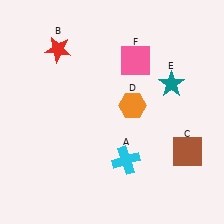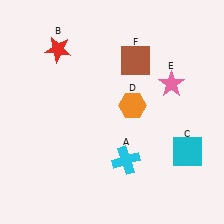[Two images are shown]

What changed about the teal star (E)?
In Image 1, E is teal. In Image 2, it changed to pink.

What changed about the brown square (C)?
In Image 1, C is brown. In Image 2, it changed to cyan.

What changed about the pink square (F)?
In Image 1, F is pink. In Image 2, it changed to brown.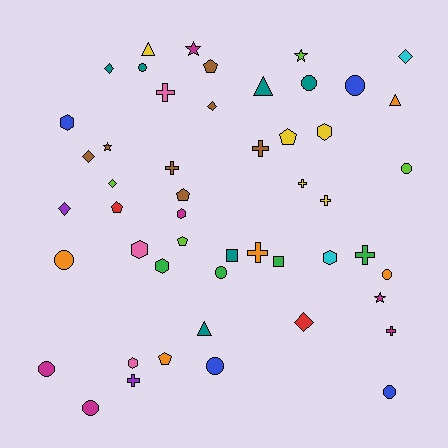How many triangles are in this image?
There are 4 triangles.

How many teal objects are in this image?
There are 6 teal objects.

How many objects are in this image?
There are 50 objects.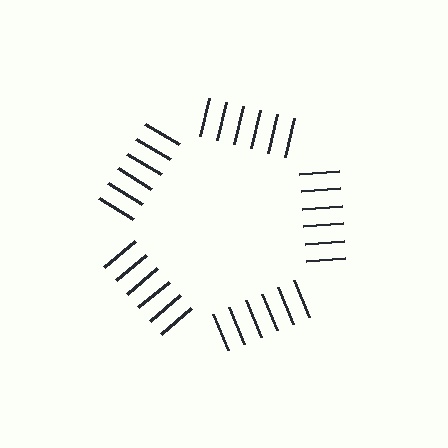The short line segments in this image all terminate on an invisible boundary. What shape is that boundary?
An illusory pentagon — the line segments terminate on its edges but no continuous stroke is drawn.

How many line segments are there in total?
30 — 6 along each of the 5 edges.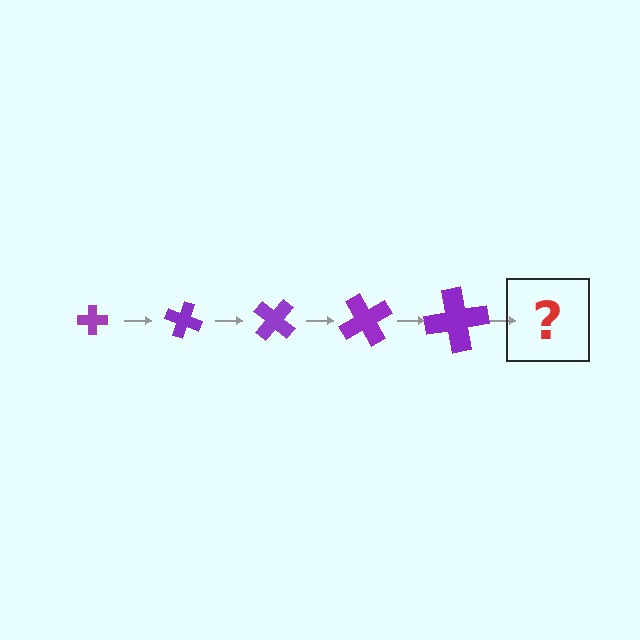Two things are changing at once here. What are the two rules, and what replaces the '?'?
The two rules are that the cross grows larger each step and it rotates 20 degrees each step. The '?' should be a cross, larger than the previous one and rotated 100 degrees from the start.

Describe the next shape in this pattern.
It should be a cross, larger than the previous one and rotated 100 degrees from the start.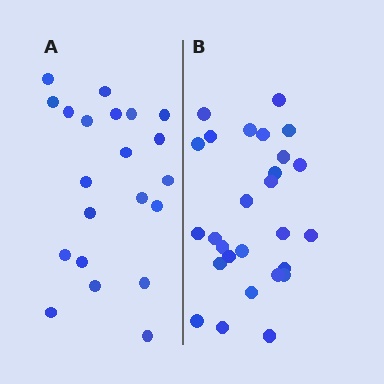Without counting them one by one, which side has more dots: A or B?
Region B (the right region) has more dots.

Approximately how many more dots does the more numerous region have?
Region B has about 6 more dots than region A.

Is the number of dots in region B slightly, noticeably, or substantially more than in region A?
Region B has noticeably more, but not dramatically so. The ratio is roughly 1.3 to 1.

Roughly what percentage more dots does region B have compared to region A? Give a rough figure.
About 30% more.